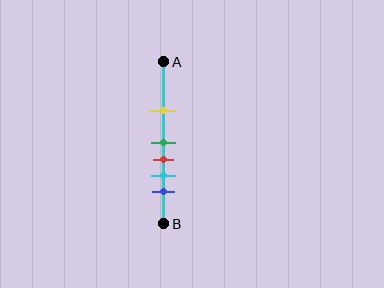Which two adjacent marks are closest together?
The green and red marks are the closest adjacent pair.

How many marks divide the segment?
There are 5 marks dividing the segment.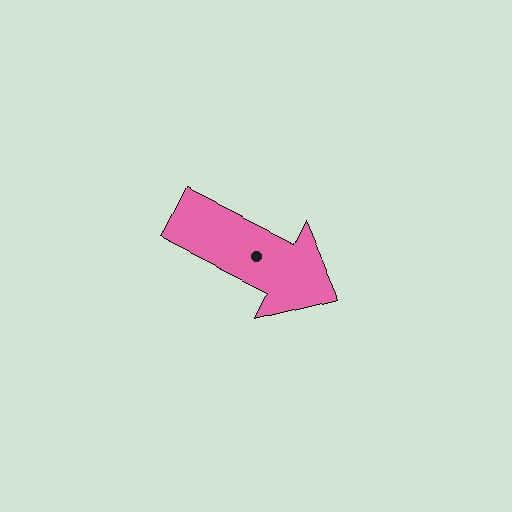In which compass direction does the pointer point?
Southeast.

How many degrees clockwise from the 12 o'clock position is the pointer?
Approximately 116 degrees.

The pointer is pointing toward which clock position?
Roughly 4 o'clock.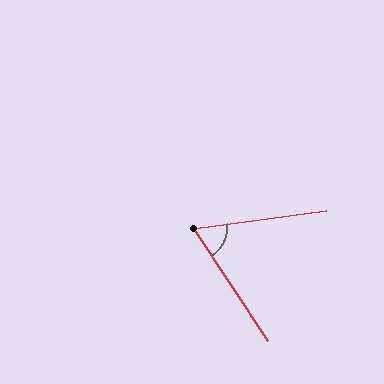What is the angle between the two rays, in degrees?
Approximately 64 degrees.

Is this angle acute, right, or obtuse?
It is acute.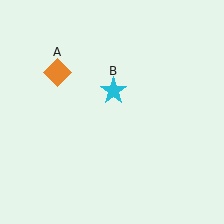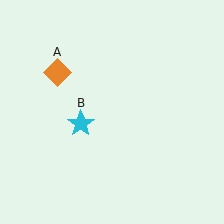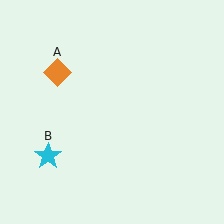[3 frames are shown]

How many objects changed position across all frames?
1 object changed position: cyan star (object B).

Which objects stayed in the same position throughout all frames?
Orange diamond (object A) remained stationary.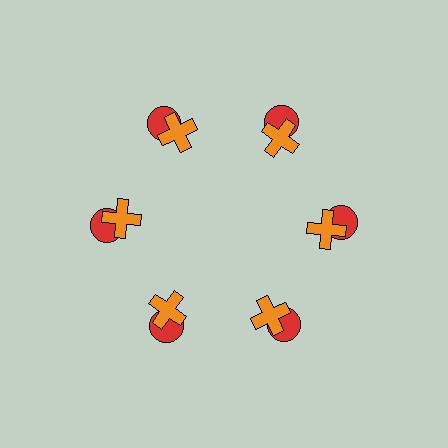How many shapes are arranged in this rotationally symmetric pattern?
There are 12 shapes, arranged in 6 groups of 2.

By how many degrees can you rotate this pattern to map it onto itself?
The pattern maps onto itself every 60 degrees of rotation.